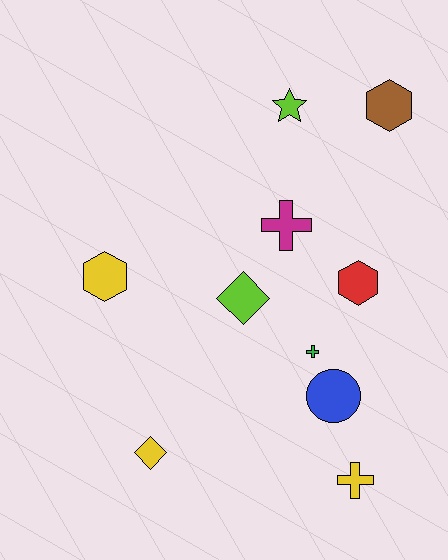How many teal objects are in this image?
There are no teal objects.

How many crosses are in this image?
There are 3 crosses.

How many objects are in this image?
There are 10 objects.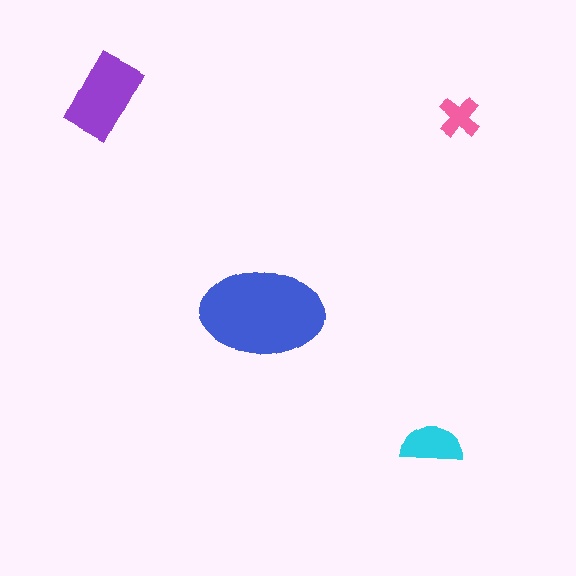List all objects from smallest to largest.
The pink cross, the cyan semicircle, the purple rectangle, the blue ellipse.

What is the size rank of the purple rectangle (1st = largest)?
2nd.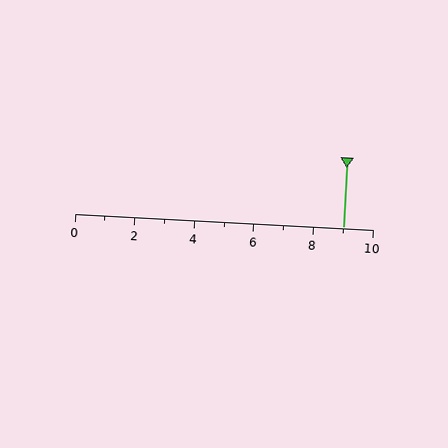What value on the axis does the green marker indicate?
The marker indicates approximately 9.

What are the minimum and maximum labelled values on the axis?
The axis runs from 0 to 10.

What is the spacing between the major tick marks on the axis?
The major ticks are spaced 2 apart.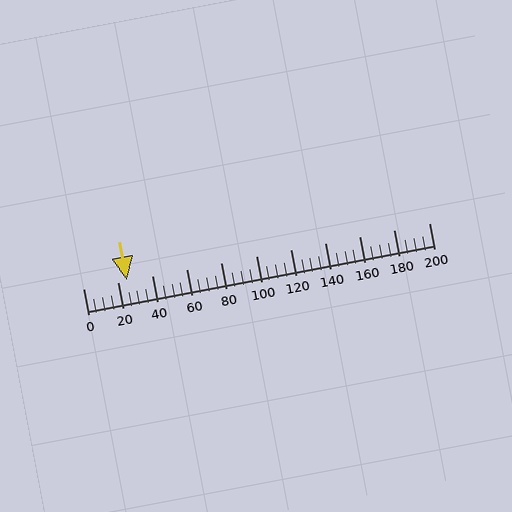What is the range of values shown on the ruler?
The ruler shows values from 0 to 200.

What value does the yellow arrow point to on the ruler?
The yellow arrow points to approximately 25.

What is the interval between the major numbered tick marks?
The major tick marks are spaced 20 units apart.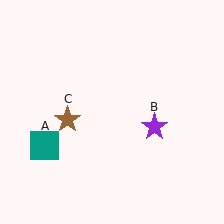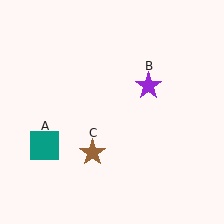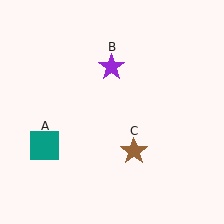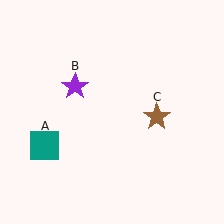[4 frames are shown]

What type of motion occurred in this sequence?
The purple star (object B), brown star (object C) rotated counterclockwise around the center of the scene.